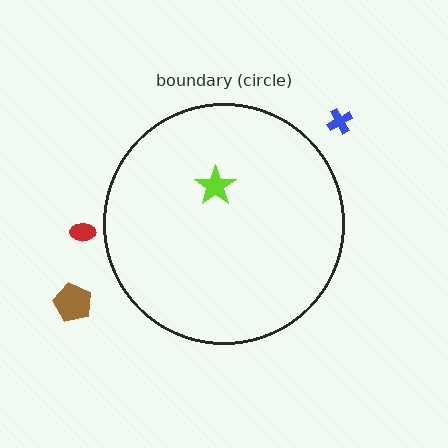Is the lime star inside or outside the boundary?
Inside.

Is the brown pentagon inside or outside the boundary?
Outside.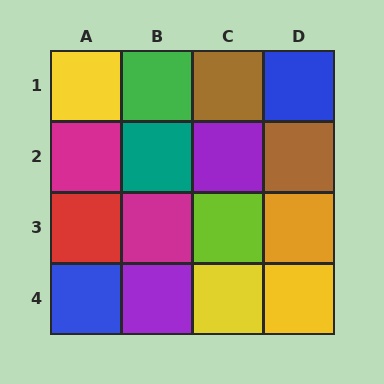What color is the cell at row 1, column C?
Brown.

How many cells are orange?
1 cell is orange.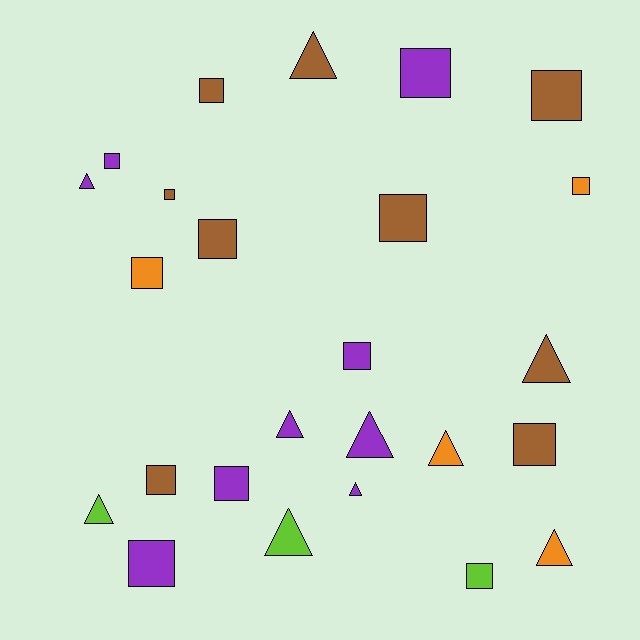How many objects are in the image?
There are 25 objects.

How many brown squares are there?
There are 7 brown squares.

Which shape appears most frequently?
Square, with 15 objects.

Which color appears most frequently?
Brown, with 9 objects.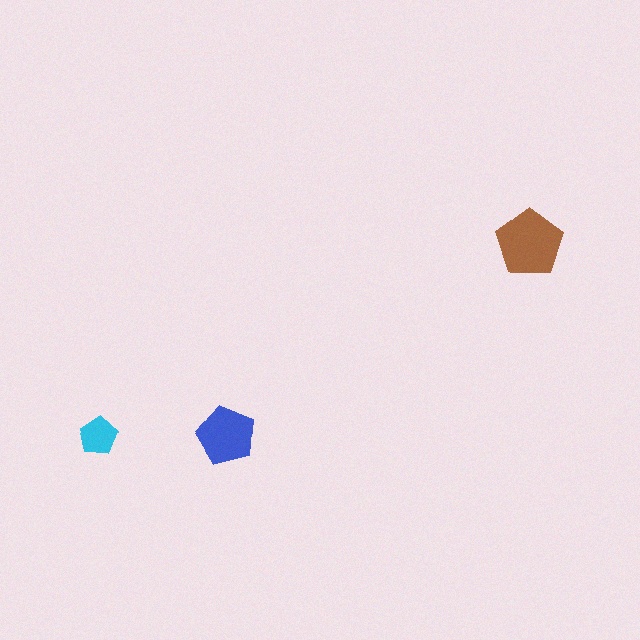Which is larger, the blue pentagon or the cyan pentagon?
The blue one.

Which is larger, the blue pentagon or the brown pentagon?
The brown one.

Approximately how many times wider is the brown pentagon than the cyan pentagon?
About 2 times wider.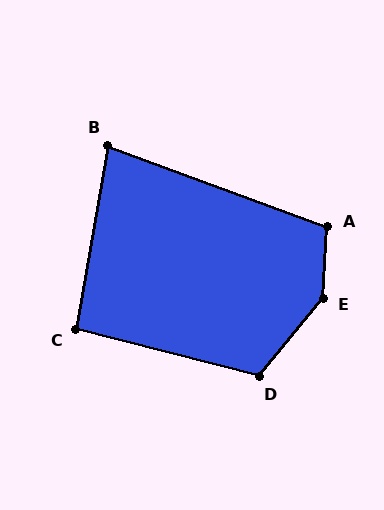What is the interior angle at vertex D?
Approximately 115 degrees (obtuse).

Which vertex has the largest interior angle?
E, at approximately 144 degrees.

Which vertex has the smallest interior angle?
B, at approximately 80 degrees.